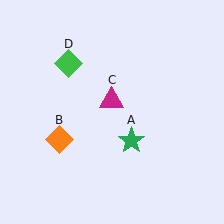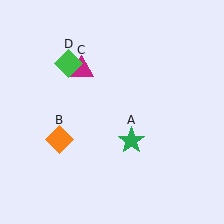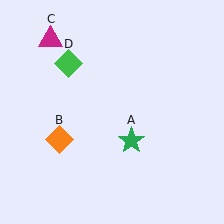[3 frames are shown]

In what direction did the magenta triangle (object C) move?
The magenta triangle (object C) moved up and to the left.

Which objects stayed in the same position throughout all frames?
Green star (object A) and orange diamond (object B) and green diamond (object D) remained stationary.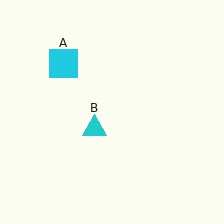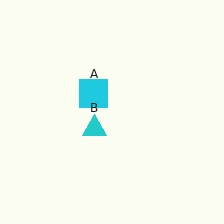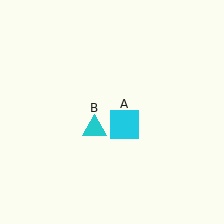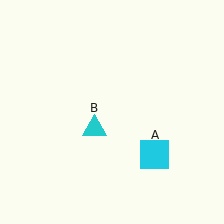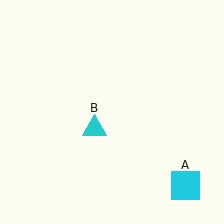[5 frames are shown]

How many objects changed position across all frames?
1 object changed position: cyan square (object A).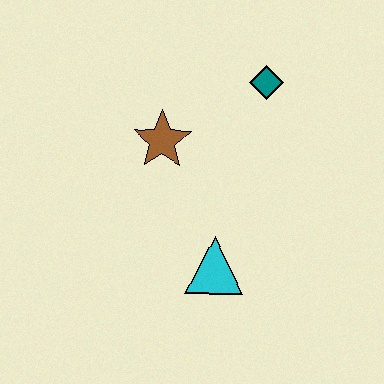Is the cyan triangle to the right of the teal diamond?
No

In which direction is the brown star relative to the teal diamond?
The brown star is to the left of the teal diamond.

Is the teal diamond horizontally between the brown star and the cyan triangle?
No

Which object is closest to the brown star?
The teal diamond is closest to the brown star.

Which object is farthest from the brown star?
The cyan triangle is farthest from the brown star.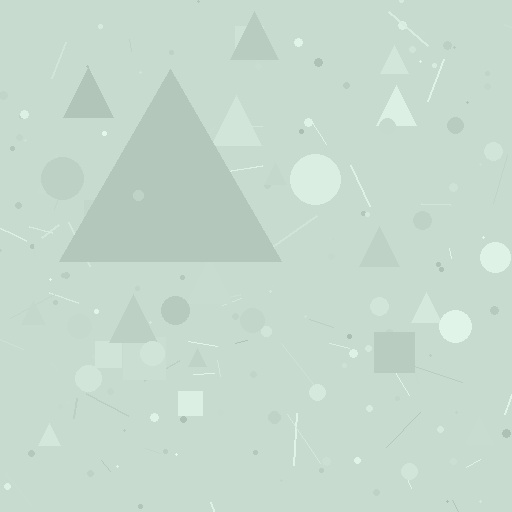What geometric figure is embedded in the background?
A triangle is embedded in the background.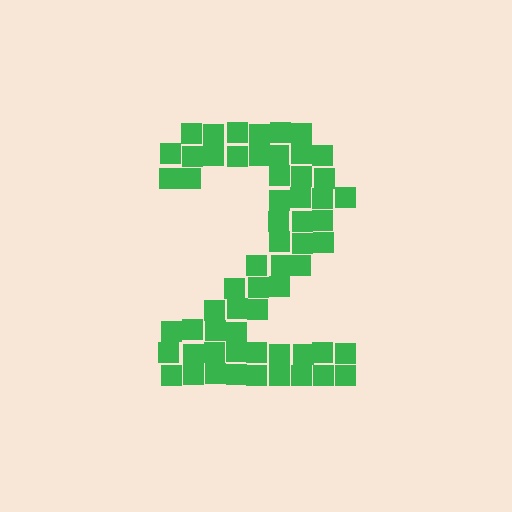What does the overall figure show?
The overall figure shows the digit 2.